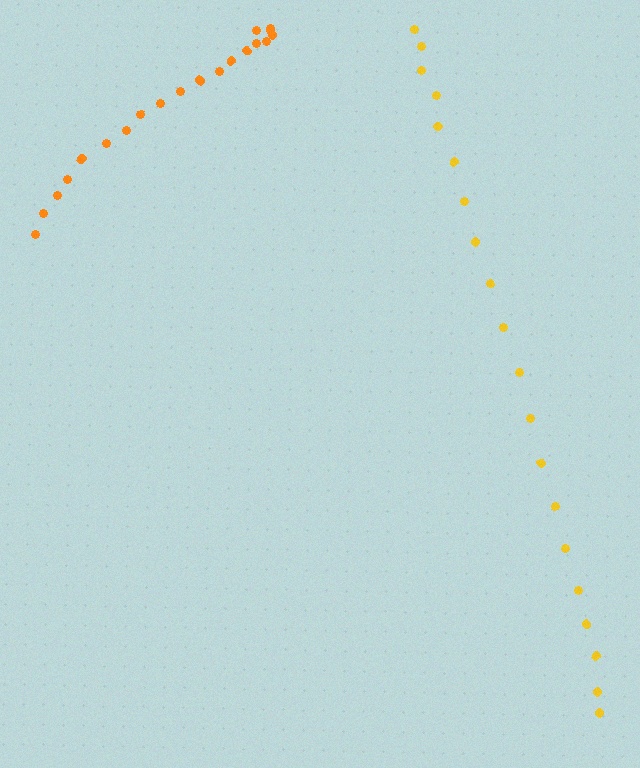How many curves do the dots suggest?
There are 2 distinct paths.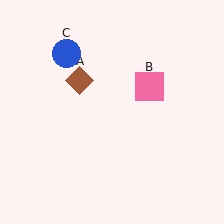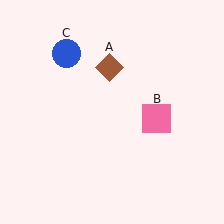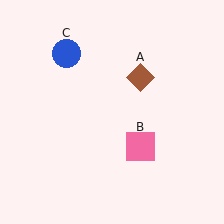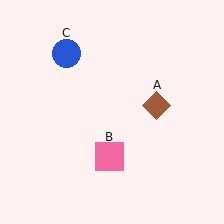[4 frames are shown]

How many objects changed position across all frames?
2 objects changed position: brown diamond (object A), pink square (object B).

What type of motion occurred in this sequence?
The brown diamond (object A), pink square (object B) rotated clockwise around the center of the scene.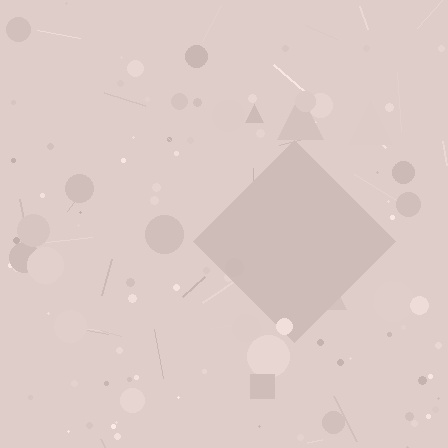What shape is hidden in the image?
A diamond is hidden in the image.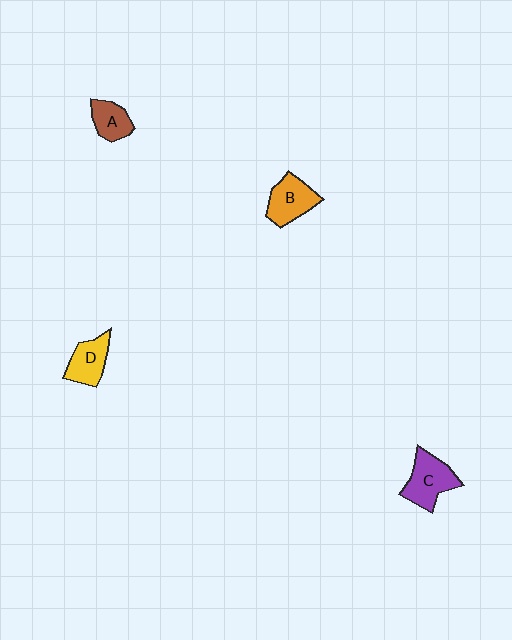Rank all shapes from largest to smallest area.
From largest to smallest: C (purple), B (orange), D (yellow), A (brown).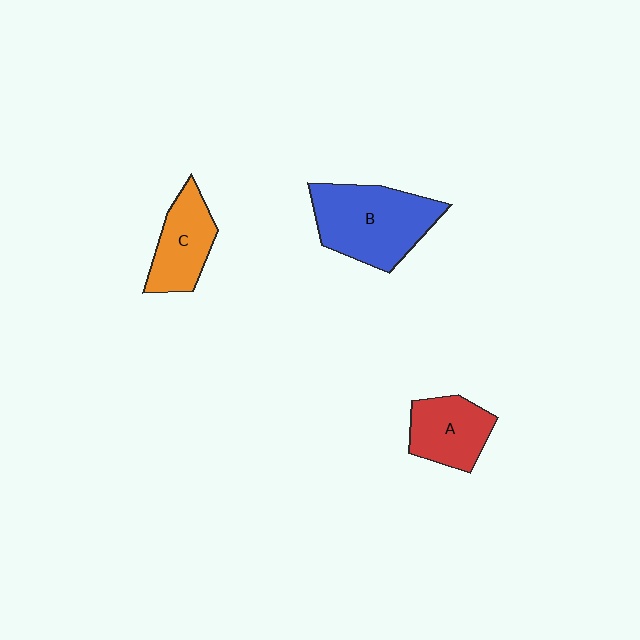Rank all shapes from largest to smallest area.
From largest to smallest: B (blue), A (red), C (orange).